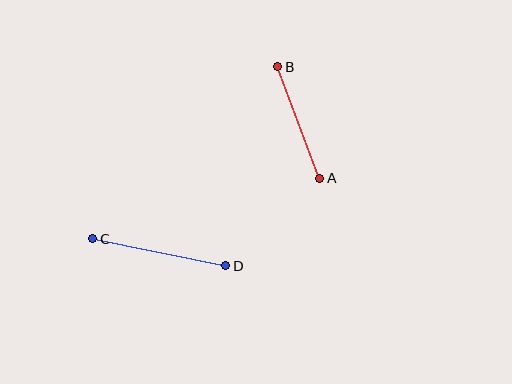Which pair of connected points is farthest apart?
Points C and D are farthest apart.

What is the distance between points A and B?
The distance is approximately 119 pixels.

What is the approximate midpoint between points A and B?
The midpoint is at approximately (299, 122) pixels.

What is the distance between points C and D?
The distance is approximately 136 pixels.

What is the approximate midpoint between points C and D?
The midpoint is at approximately (159, 252) pixels.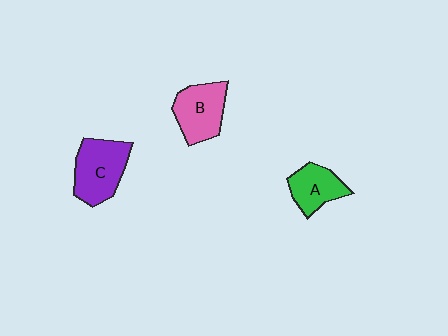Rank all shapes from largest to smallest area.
From largest to smallest: C (purple), B (pink), A (green).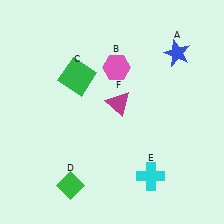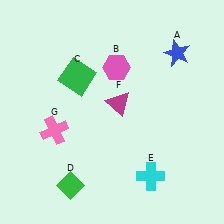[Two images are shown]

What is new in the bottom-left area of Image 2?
A pink cross (G) was added in the bottom-left area of Image 2.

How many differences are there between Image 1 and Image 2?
There is 1 difference between the two images.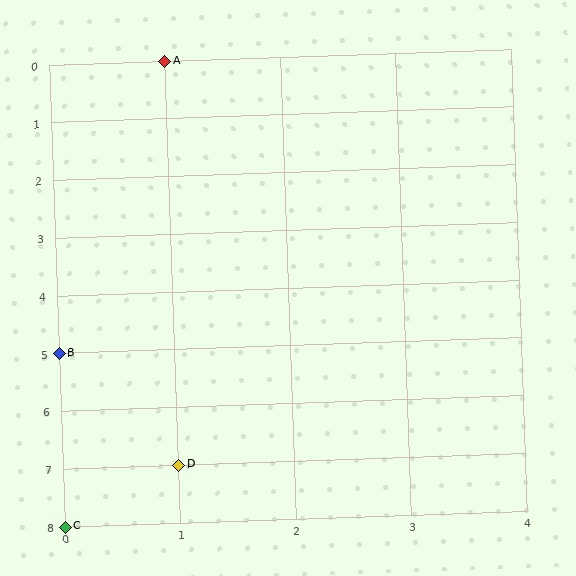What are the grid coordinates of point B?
Point B is at grid coordinates (0, 5).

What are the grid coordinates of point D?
Point D is at grid coordinates (1, 7).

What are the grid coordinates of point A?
Point A is at grid coordinates (1, 0).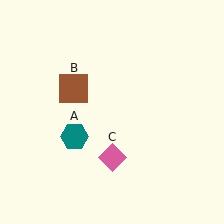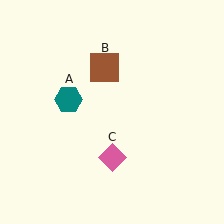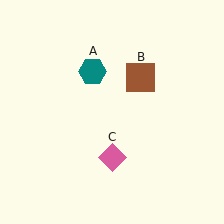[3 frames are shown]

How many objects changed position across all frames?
2 objects changed position: teal hexagon (object A), brown square (object B).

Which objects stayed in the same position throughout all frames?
Pink diamond (object C) remained stationary.